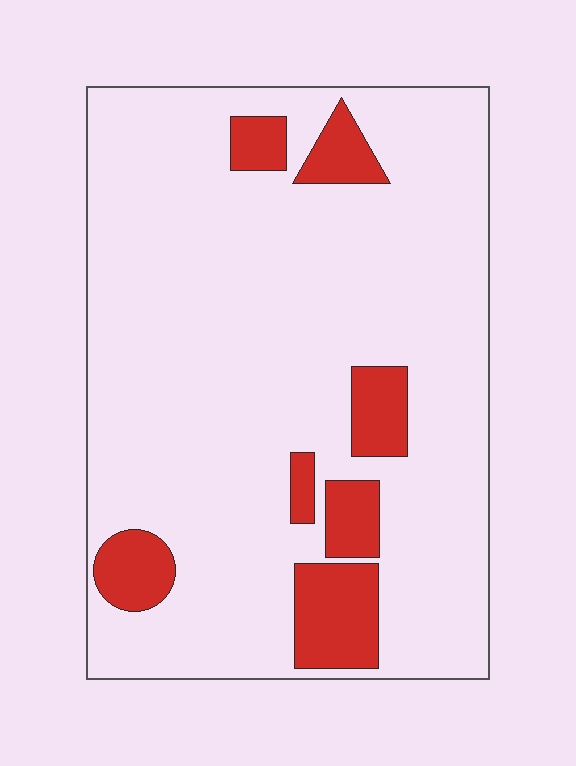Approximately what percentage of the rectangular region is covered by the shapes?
Approximately 15%.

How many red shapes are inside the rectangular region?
7.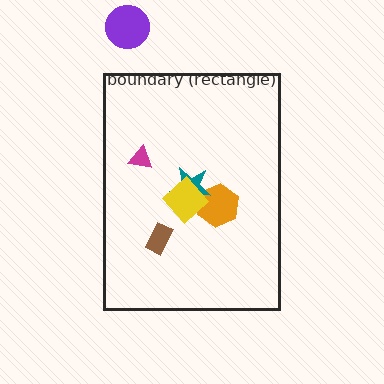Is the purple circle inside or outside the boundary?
Outside.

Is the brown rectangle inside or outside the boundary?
Inside.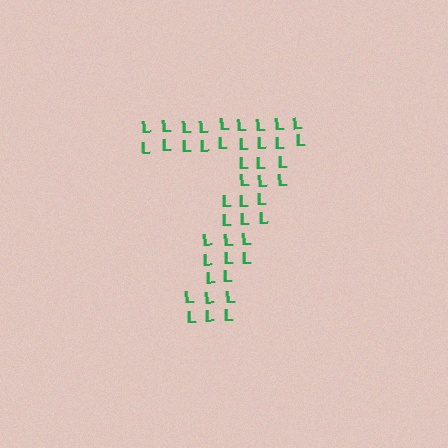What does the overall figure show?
The overall figure shows the digit 7.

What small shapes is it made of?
It is made of small letter L's.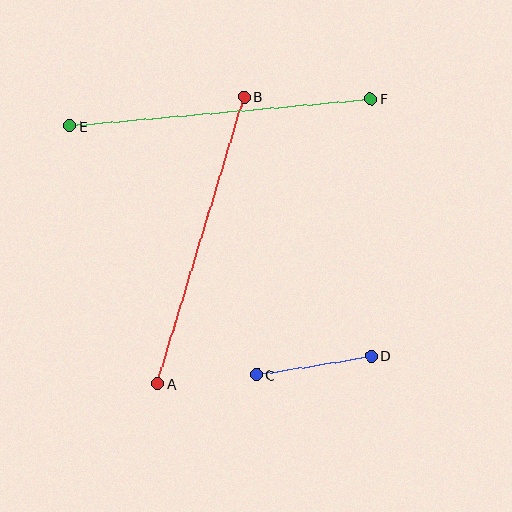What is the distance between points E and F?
The distance is approximately 303 pixels.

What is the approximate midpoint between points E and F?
The midpoint is at approximately (220, 112) pixels.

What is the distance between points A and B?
The distance is approximately 300 pixels.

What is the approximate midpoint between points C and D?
The midpoint is at approximately (314, 365) pixels.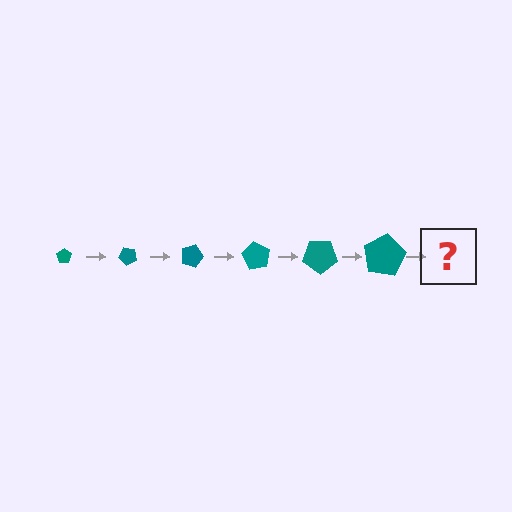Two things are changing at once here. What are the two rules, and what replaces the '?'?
The two rules are that the pentagon grows larger each step and it rotates 45 degrees each step. The '?' should be a pentagon, larger than the previous one and rotated 270 degrees from the start.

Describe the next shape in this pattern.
It should be a pentagon, larger than the previous one and rotated 270 degrees from the start.